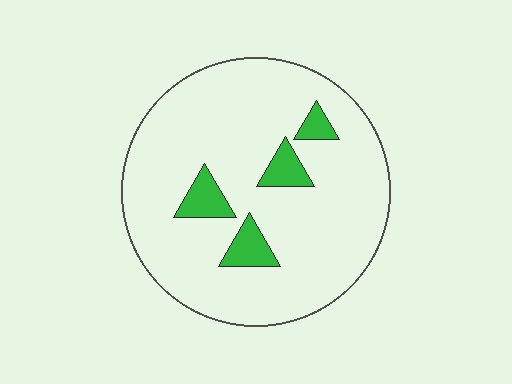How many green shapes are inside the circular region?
4.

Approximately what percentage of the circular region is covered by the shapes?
Approximately 10%.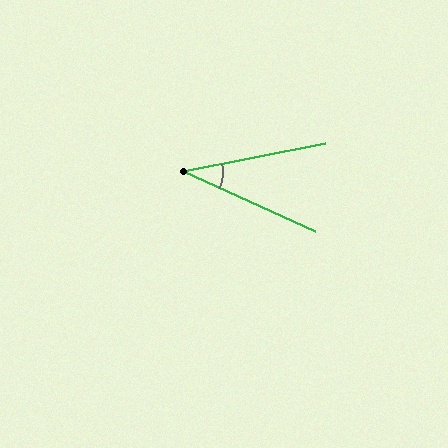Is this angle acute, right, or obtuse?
It is acute.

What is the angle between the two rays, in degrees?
Approximately 36 degrees.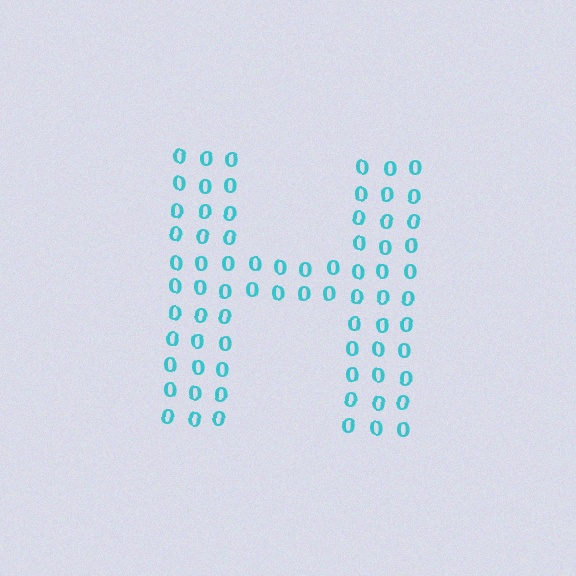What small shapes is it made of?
It is made of small digit 0's.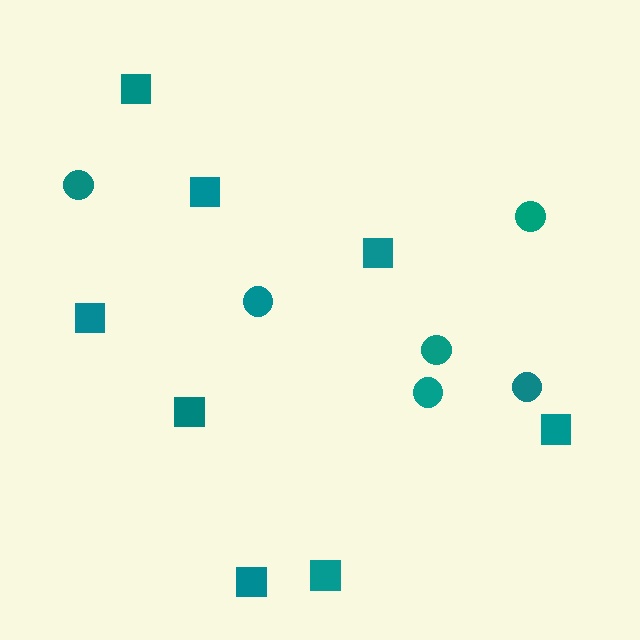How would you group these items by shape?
There are 2 groups: one group of circles (6) and one group of squares (8).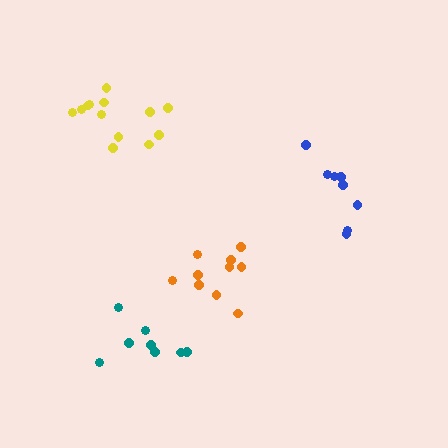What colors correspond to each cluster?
The clusters are colored: blue, yellow, teal, orange.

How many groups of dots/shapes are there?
There are 4 groups.